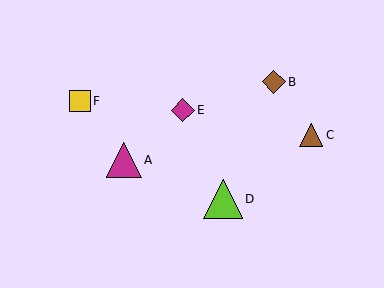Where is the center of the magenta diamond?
The center of the magenta diamond is at (183, 110).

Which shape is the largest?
The lime triangle (labeled D) is the largest.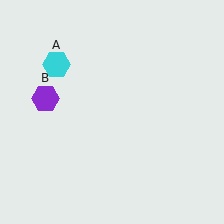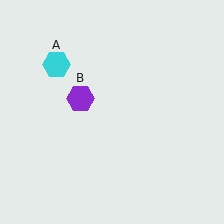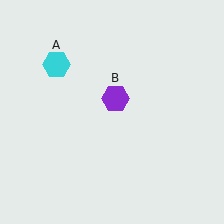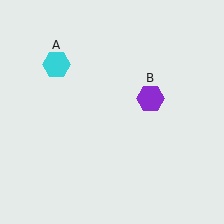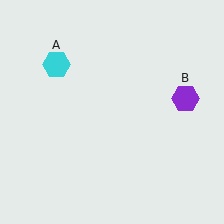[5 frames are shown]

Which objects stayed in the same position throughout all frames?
Cyan hexagon (object A) remained stationary.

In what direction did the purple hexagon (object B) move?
The purple hexagon (object B) moved right.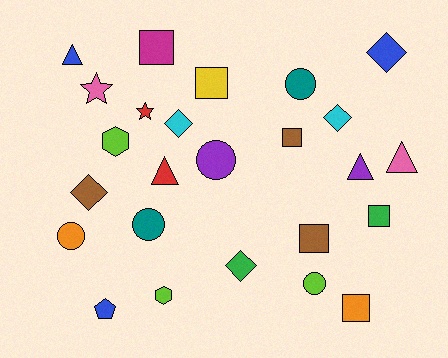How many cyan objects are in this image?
There are 2 cyan objects.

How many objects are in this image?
There are 25 objects.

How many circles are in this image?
There are 5 circles.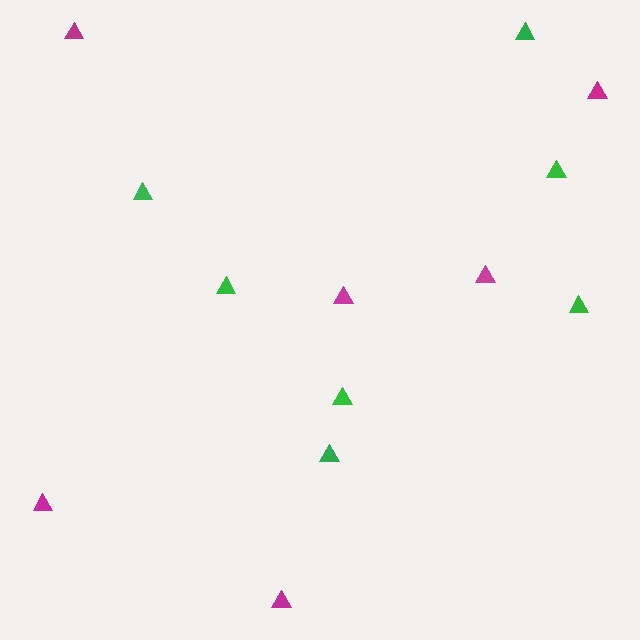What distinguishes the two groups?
There are 2 groups: one group of green triangles (7) and one group of magenta triangles (6).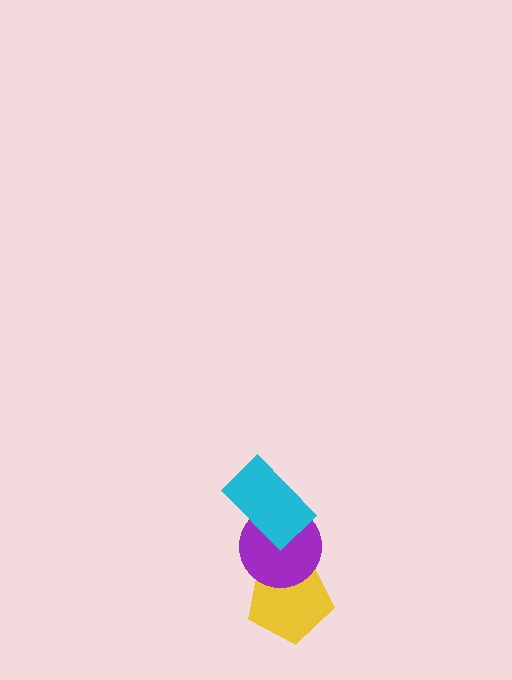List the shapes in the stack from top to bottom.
From top to bottom: the cyan rectangle, the purple circle, the yellow pentagon.